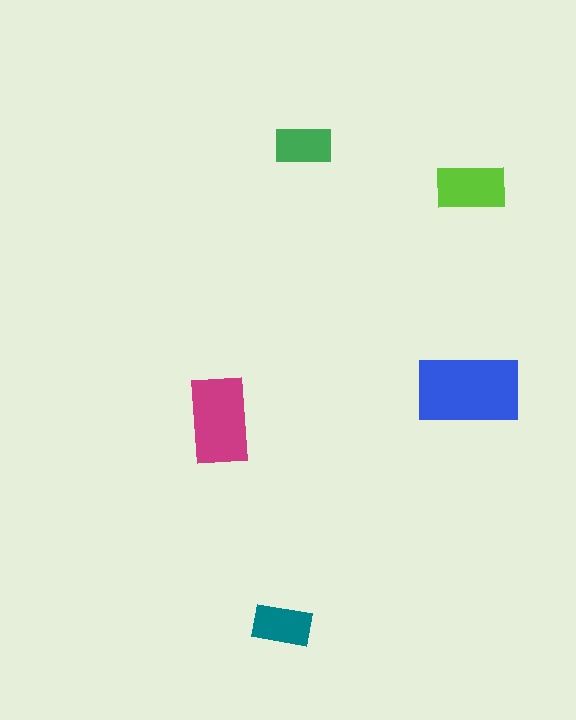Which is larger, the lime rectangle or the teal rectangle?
The lime one.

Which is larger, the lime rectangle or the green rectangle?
The lime one.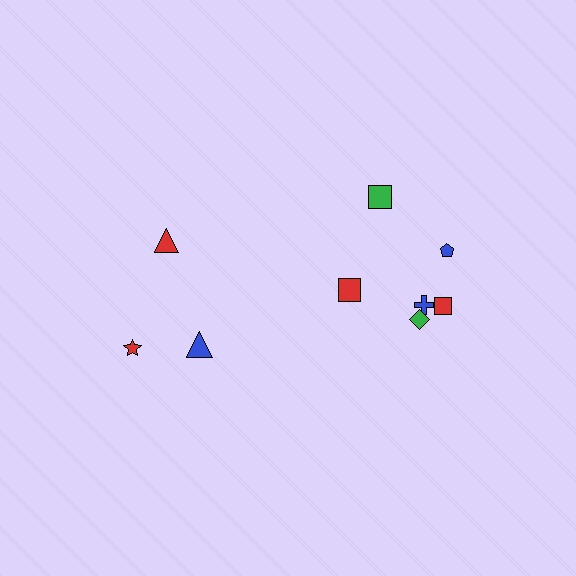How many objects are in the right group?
There are 6 objects.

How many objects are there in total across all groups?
There are 9 objects.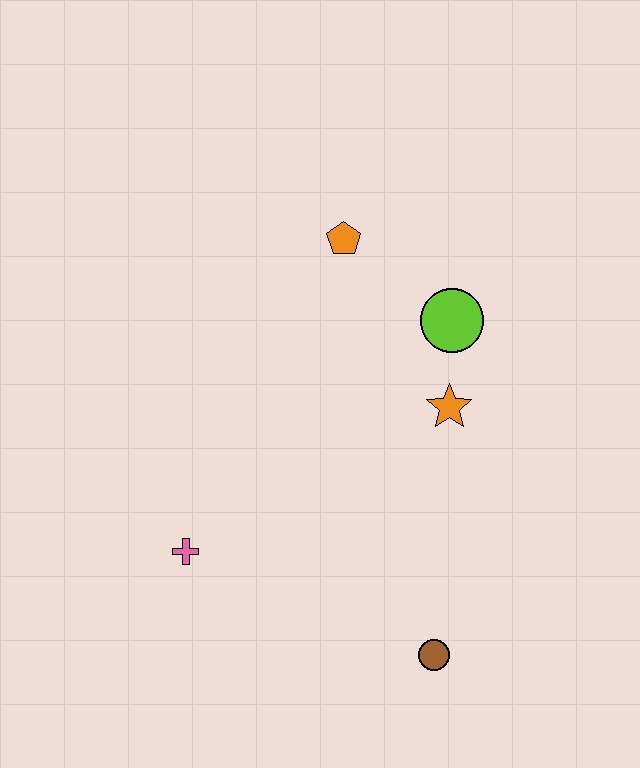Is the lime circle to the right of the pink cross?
Yes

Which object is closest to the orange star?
The lime circle is closest to the orange star.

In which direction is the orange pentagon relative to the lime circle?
The orange pentagon is to the left of the lime circle.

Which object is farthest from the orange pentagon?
The brown circle is farthest from the orange pentagon.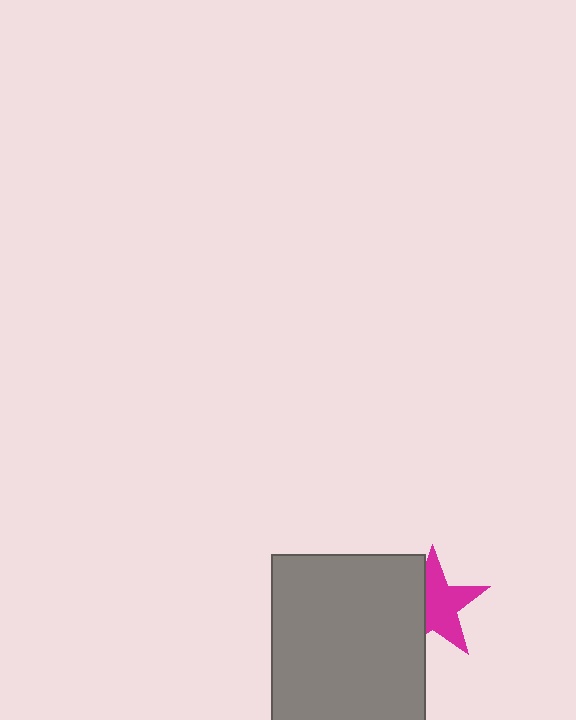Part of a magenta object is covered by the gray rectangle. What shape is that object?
It is a star.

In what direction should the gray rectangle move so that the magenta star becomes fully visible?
The gray rectangle should move left. That is the shortest direction to clear the overlap and leave the magenta star fully visible.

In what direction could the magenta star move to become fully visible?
The magenta star could move right. That would shift it out from behind the gray rectangle entirely.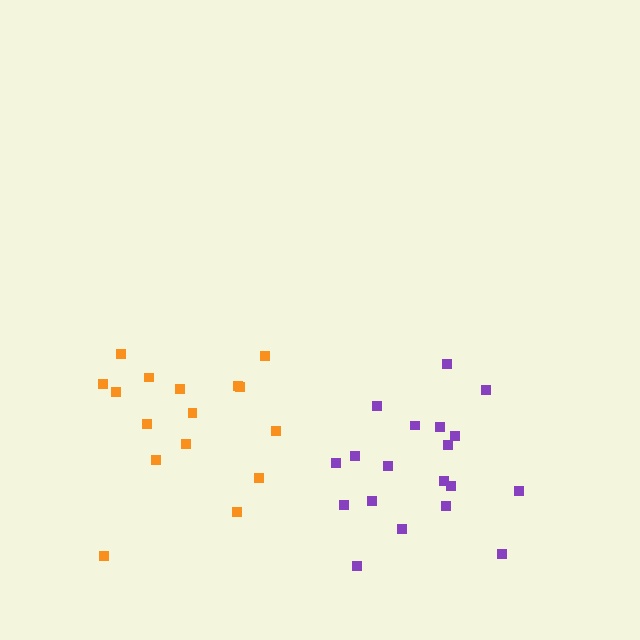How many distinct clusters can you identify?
There are 2 distinct clusters.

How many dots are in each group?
Group 1: 16 dots, Group 2: 19 dots (35 total).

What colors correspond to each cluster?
The clusters are colored: orange, purple.